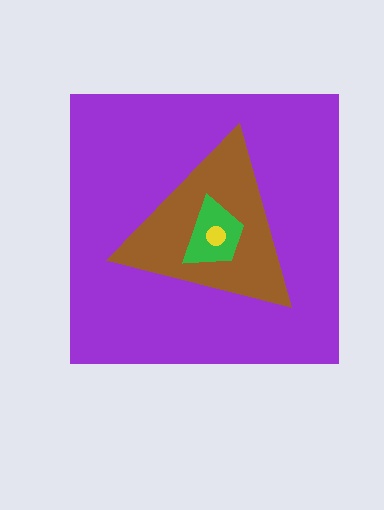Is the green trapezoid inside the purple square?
Yes.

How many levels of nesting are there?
4.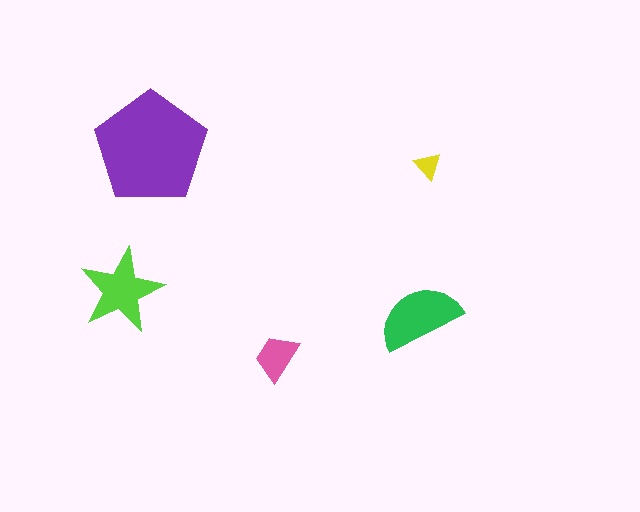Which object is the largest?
The purple pentagon.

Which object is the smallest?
The yellow triangle.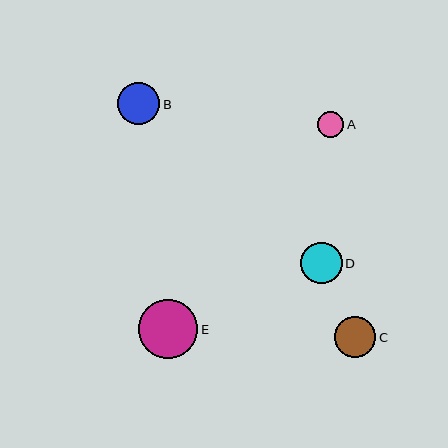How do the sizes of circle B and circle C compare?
Circle B and circle C are approximately the same size.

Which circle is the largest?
Circle E is the largest with a size of approximately 59 pixels.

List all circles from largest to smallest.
From largest to smallest: E, B, D, C, A.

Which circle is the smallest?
Circle A is the smallest with a size of approximately 26 pixels.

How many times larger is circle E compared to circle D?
Circle E is approximately 1.4 times the size of circle D.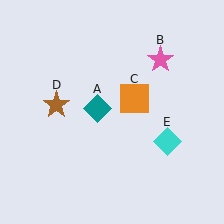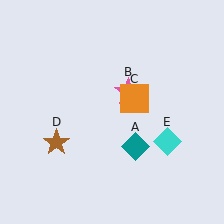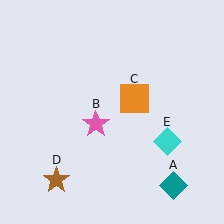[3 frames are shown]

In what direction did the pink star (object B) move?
The pink star (object B) moved down and to the left.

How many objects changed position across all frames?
3 objects changed position: teal diamond (object A), pink star (object B), brown star (object D).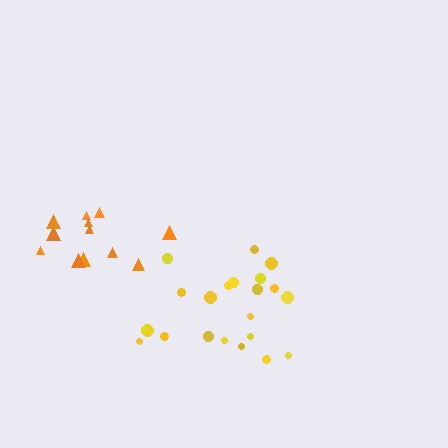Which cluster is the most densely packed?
Yellow.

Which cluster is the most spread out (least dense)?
Orange.